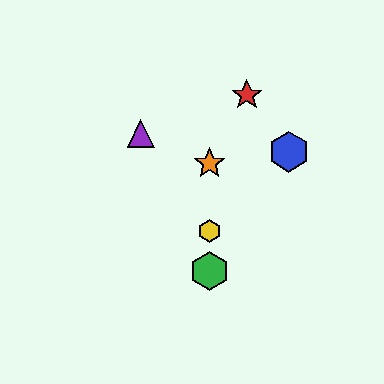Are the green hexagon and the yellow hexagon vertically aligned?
Yes, both are at x≈210.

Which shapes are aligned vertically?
The green hexagon, the yellow hexagon, the orange star are aligned vertically.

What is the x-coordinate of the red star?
The red star is at x≈247.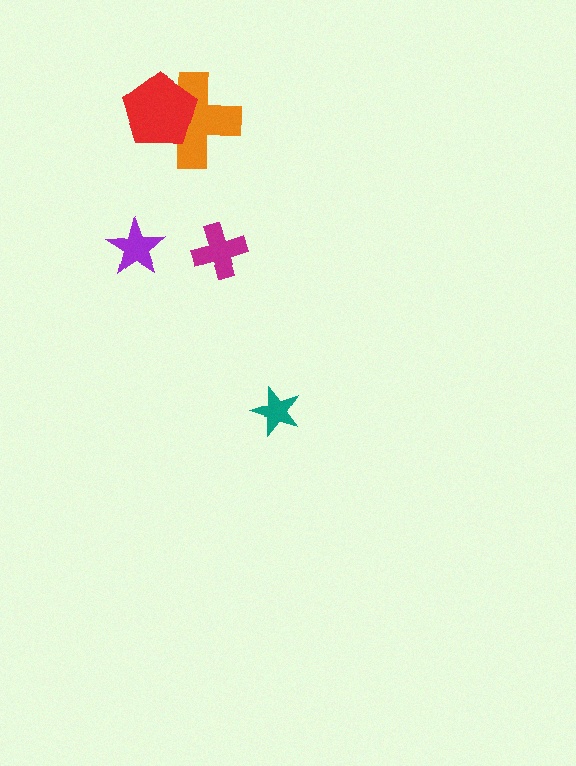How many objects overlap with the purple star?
0 objects overlap with the purple star.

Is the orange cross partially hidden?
Yes, it is partially covered by another shape.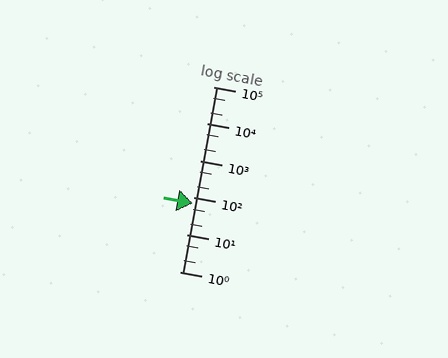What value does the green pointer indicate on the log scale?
The pointer indicates approximately 69.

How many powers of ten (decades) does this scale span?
The scale spans 5 decades, from 1 to 100000.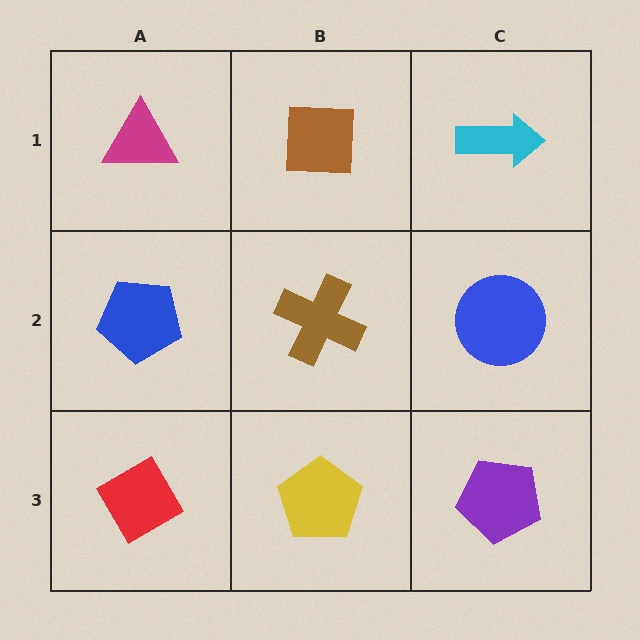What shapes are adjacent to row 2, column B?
A brown square (row 1, column B), a yellow pentagon (row 3, column B), a blue pentagon (row 2, column A), a blue circle (row 2, column C).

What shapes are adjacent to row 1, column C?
A blue circle (row 2, column C), a brown square (row 1, column B).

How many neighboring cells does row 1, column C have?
2.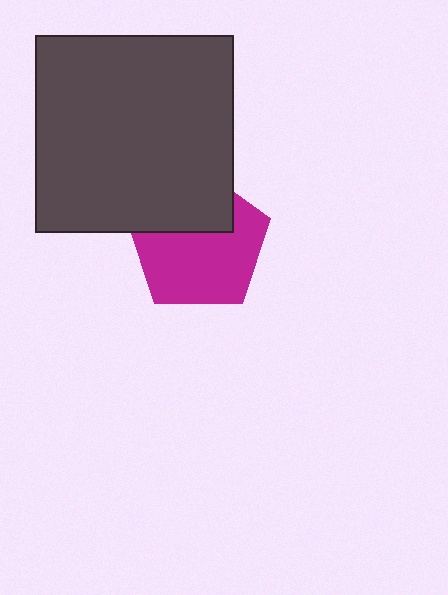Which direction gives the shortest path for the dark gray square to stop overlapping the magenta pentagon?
Moving up gives the shortest separation.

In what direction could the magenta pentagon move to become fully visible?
The magenta pentagon could move down. That would shift it out from behind the dark gray square entirely.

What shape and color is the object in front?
The object in front is a dark gray square.